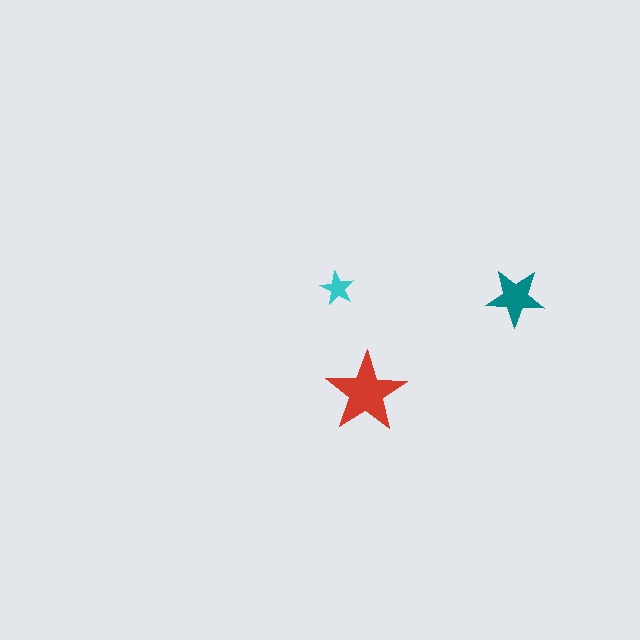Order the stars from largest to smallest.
the red one, the teal one, the cyan one.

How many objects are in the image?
There are 3 objects in the image.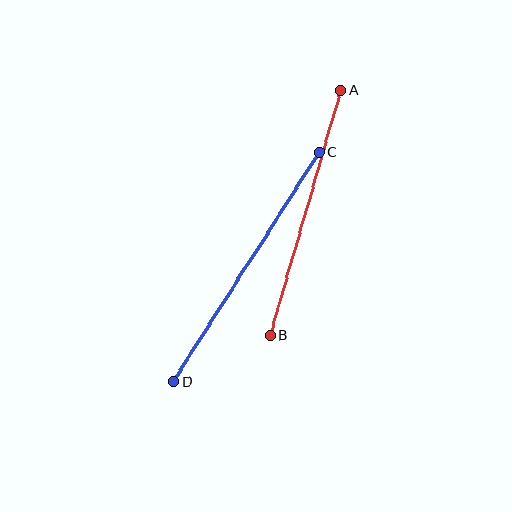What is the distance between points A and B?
The distance is approximately 255 pixels.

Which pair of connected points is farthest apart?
Points C and D are farthest apart.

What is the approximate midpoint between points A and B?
The midpoint is at approximately (306, 213) pixels.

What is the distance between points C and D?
The distance is approximately 272 pixels.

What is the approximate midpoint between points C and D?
The midpoint is at approximately (246, 267) pixels.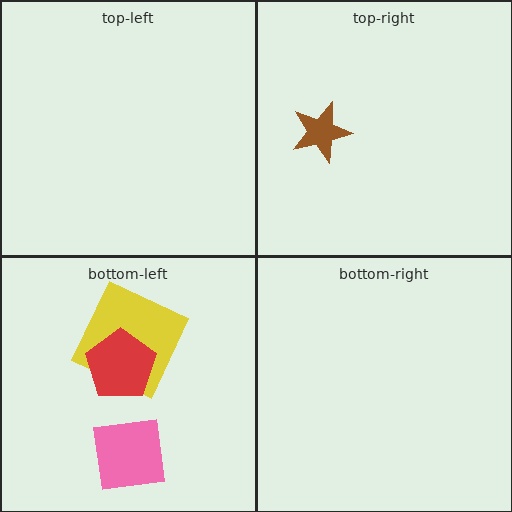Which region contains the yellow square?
The bottom-left region.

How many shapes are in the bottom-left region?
3.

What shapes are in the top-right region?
The brown star.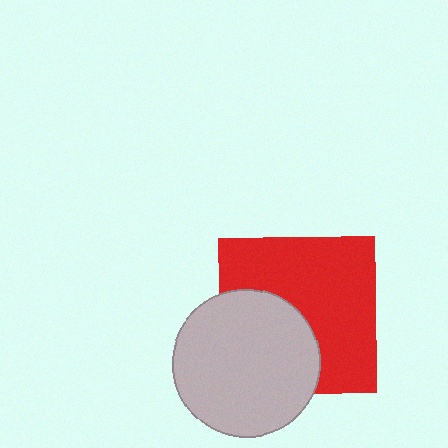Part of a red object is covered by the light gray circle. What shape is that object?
It is a square.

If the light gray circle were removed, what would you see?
You would see the complete red square.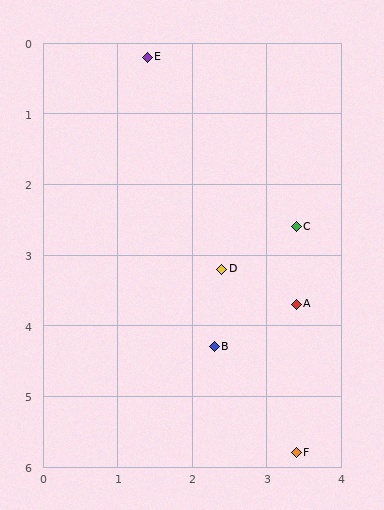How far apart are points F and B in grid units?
Points F and B are about 1.9 grid units apart.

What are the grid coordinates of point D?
Point D is at approximately (2.4, 3.2).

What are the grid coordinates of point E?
Point E is at approximately (1.4, 0.2).